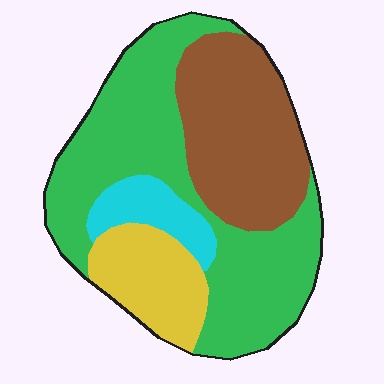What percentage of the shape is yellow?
Yellow takes up about one sixth (1/6) of the shape.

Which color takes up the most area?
Green, at roughly 50%.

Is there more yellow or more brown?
Brown.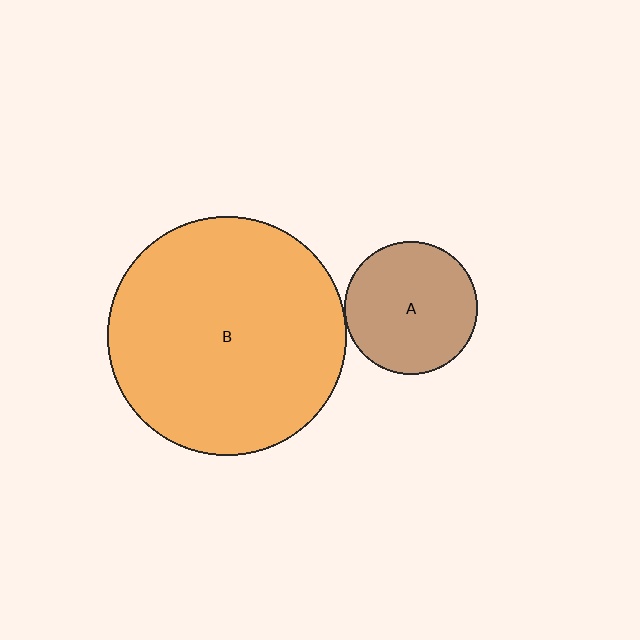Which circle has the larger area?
Circle B (orange).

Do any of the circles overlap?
No, none of the circles overlap.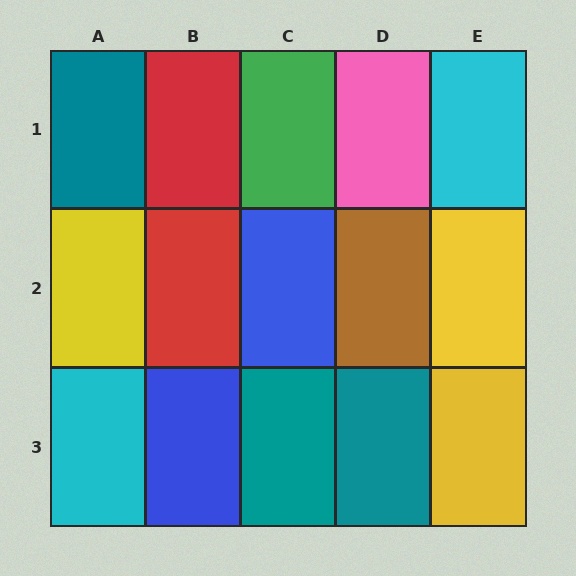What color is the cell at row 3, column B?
Blue.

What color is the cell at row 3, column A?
Cyan.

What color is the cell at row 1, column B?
Red.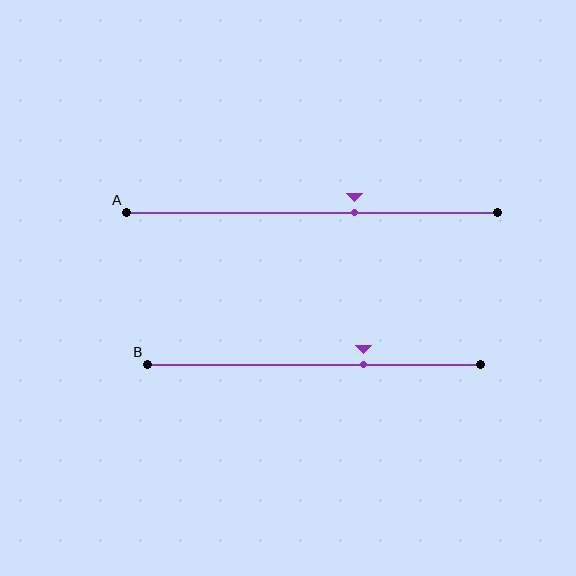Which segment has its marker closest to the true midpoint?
Segment A has its marker closest to the true midpoint.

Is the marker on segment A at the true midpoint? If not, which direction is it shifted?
No, the marker on segment A is shifted to the right by about 12% of the segment length.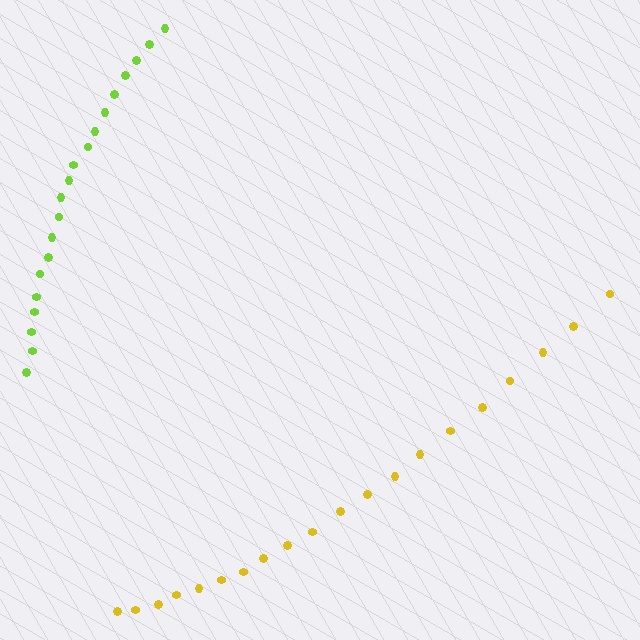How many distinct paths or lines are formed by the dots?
There are 2 distinct paths.